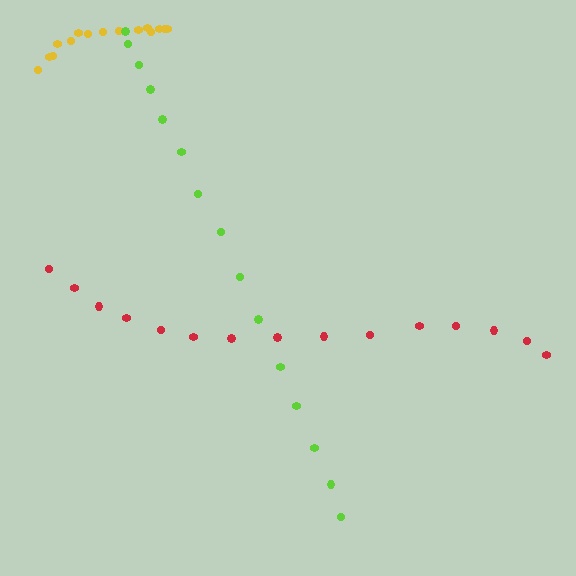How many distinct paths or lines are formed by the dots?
There are 3 distinct paths.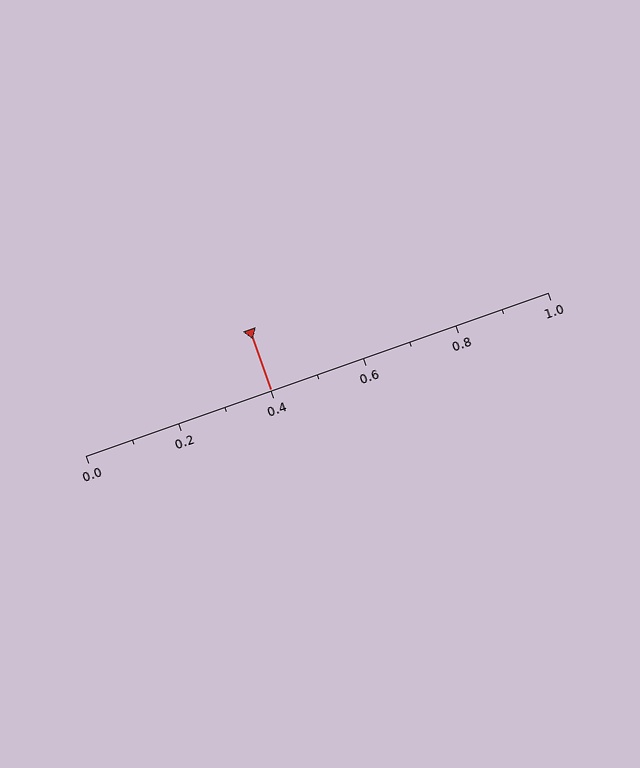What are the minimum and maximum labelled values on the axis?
The axis runs from 0.0 to 1.0.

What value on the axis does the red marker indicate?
The marker indicates approximately 0.4.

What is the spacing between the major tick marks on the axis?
The major ticks are spaced 0.2 apart.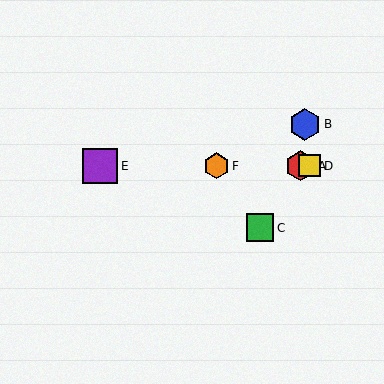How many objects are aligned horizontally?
4 objects (A, D, E, F) are aligned horizontally.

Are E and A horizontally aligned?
Yes, both are at y≈166.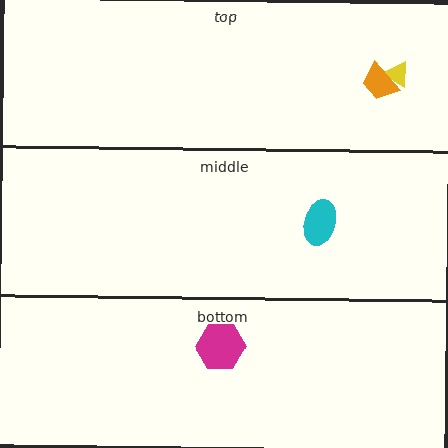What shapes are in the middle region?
The cyan ellipse.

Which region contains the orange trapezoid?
The top region.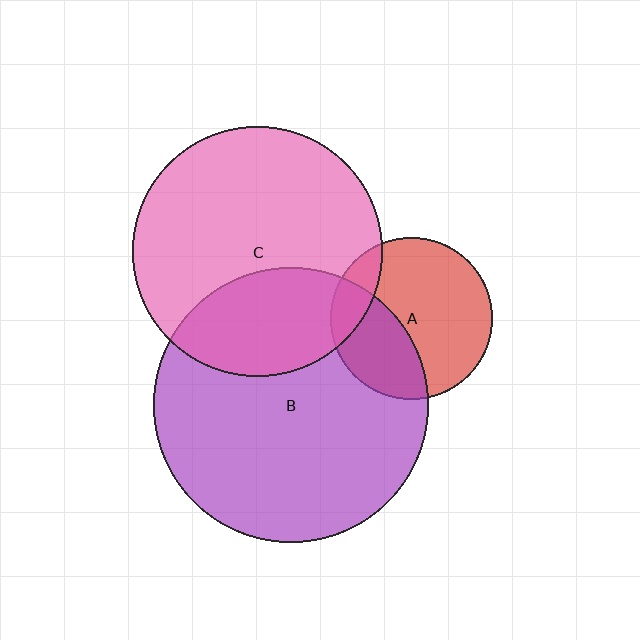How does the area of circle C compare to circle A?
Approximately 2.4 times.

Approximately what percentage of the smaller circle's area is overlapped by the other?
Approximately 30%.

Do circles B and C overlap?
Yes.